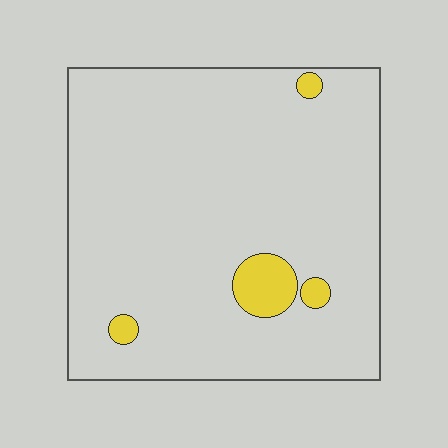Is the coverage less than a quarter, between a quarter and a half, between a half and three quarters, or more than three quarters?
Less than a quarter.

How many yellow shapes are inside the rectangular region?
4.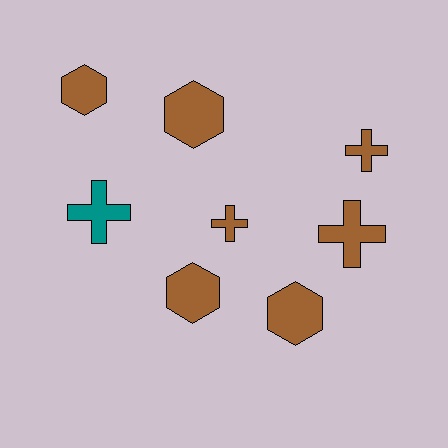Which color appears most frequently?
Brown, with 7 objects.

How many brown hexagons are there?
There are 4 brown hexagons.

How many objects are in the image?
There are 8 objects.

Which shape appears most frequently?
Hexagon, with 4 objects.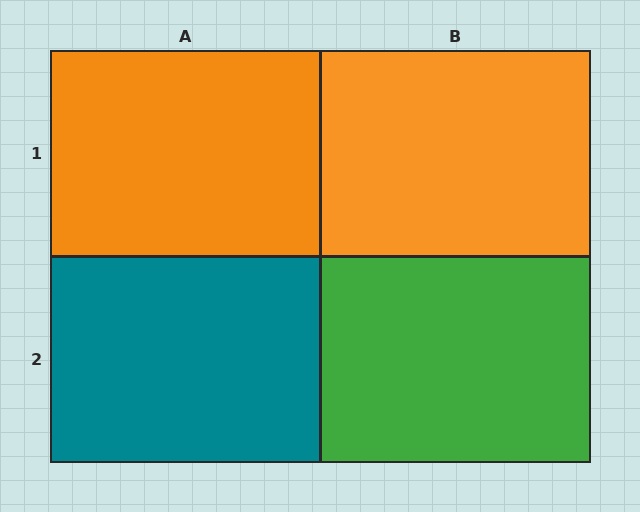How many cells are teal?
1 cell is teal.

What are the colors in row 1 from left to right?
Orange, orange.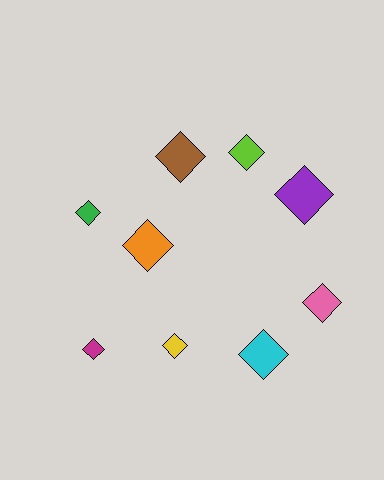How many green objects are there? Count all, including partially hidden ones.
There is 1 green object.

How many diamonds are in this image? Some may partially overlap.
There are 9 diamonds.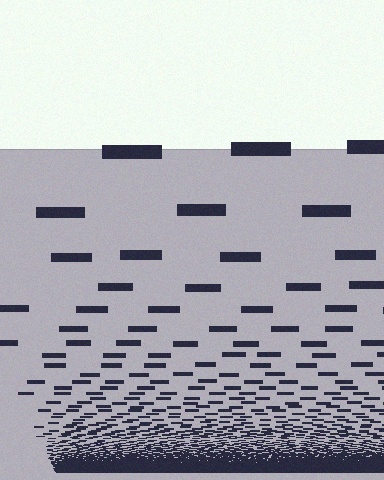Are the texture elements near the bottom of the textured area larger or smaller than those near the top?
Smaller. The gradient is inverted — elements near the bottom are smaller and denser.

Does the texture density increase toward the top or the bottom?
Density increases toward the bottom.